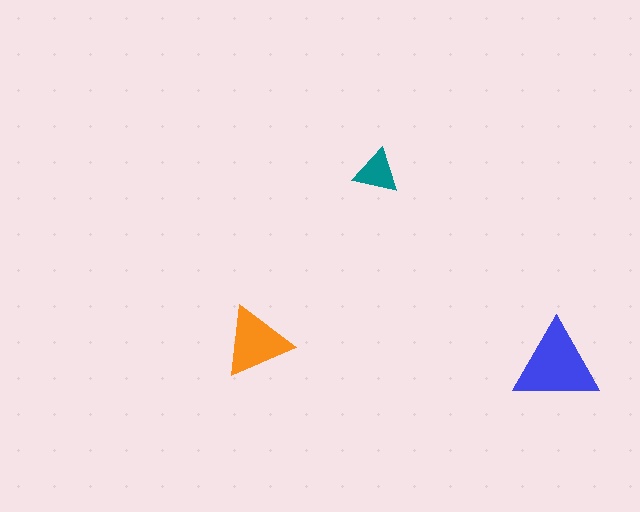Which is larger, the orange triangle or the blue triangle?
The blue one.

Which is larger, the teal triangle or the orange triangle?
The orange one.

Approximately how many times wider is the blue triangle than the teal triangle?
About 2 times wider.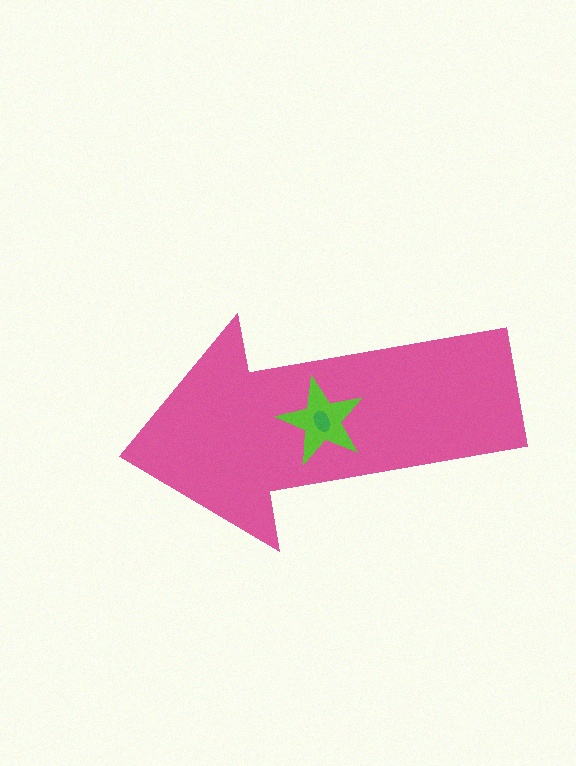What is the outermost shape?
The pink arrow.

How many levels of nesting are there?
3.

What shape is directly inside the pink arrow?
The lime star.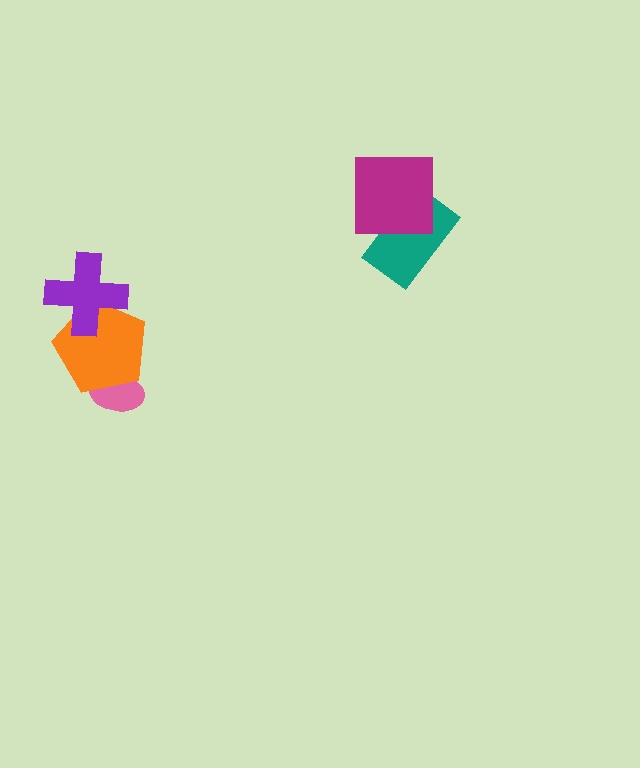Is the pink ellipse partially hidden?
Yes, it is partially covered by another shape.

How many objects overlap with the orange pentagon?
2 objects overlap with the orange pentagon.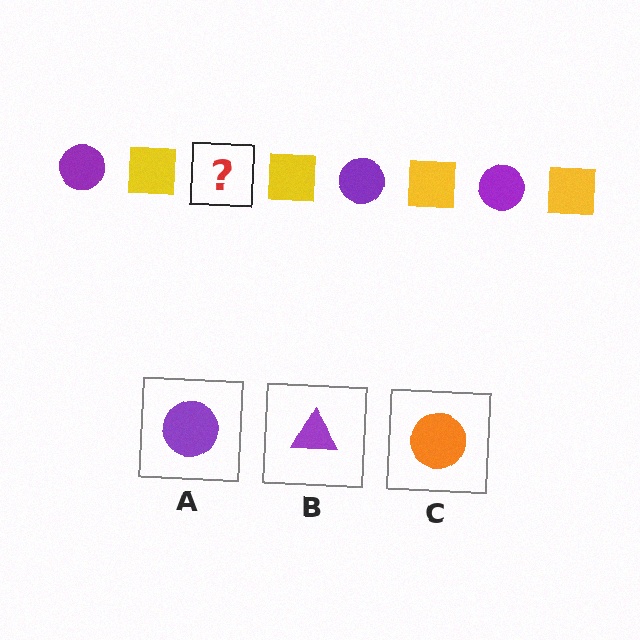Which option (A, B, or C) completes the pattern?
A.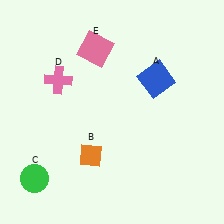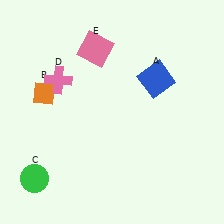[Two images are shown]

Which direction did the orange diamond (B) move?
The orange diamond (B) moved up.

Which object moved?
The orange diamond (B) moved up.